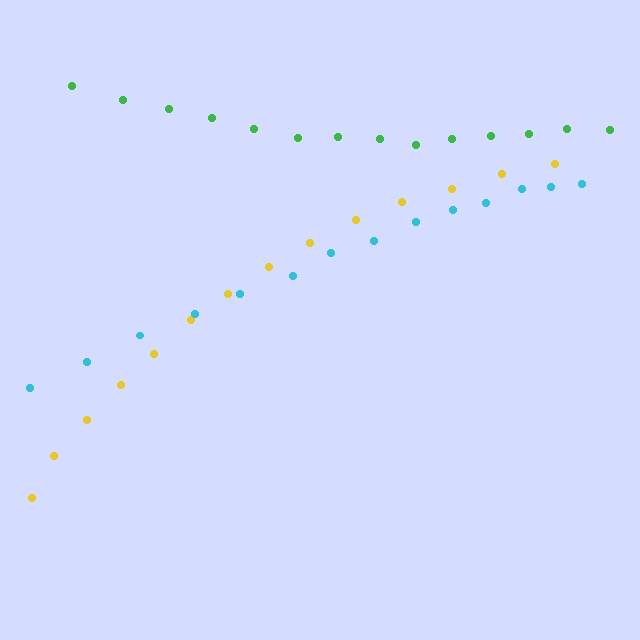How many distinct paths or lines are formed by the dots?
There are 3 distinct paths.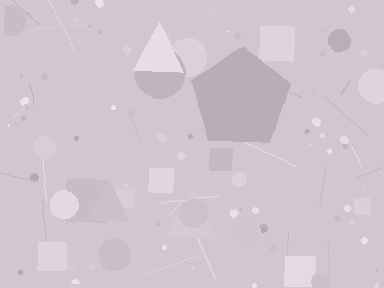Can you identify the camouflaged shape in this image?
The camouflaged shape is a pentagon.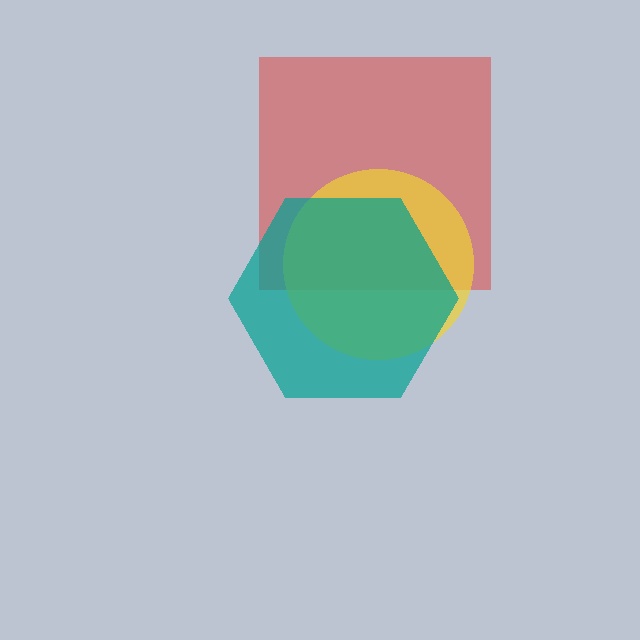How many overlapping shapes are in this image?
There are 3 overlapping shapes in the image.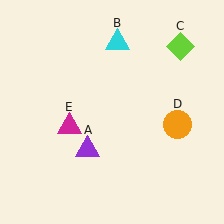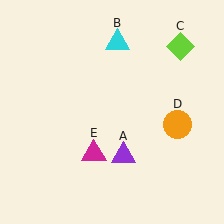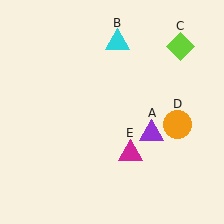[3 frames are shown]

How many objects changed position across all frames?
2 objects changed position: purple triangle (object A), magenta triangle (object E).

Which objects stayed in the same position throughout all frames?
Cyan triangle (object B) and lime diamond (object C) and orange circle (object D) remained stationary.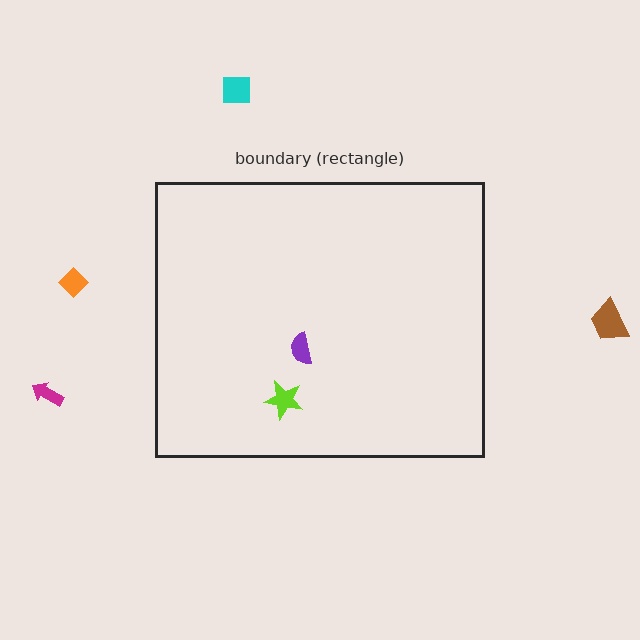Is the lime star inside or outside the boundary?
Inside.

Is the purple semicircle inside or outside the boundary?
Inside.